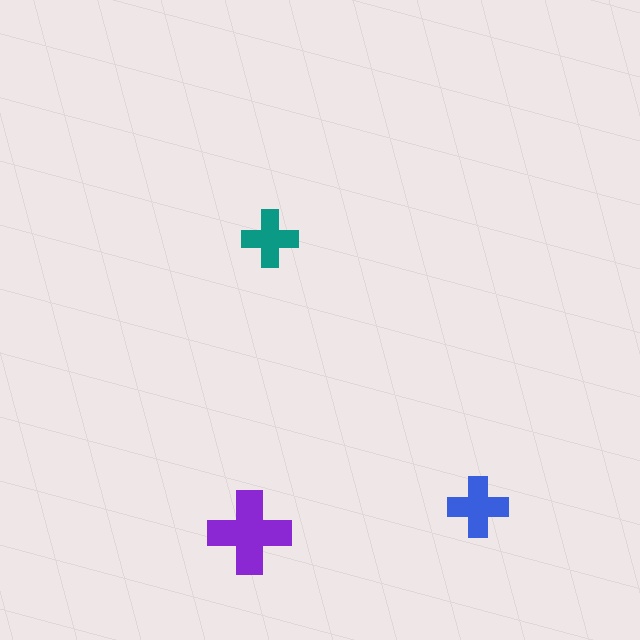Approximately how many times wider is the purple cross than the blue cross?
About 1.5 times wider.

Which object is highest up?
The teal cross is topmost.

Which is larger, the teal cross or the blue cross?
The blue one.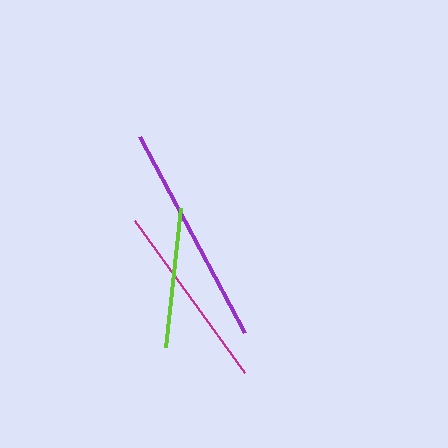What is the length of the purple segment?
The purple segment is approximately 222 pixels long.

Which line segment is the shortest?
The lime line is the shortest at approximately 139 pixels.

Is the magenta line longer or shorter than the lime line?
The magenta line is longer than the lime line.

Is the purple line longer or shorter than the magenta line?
The purple line is longer than the magenta line.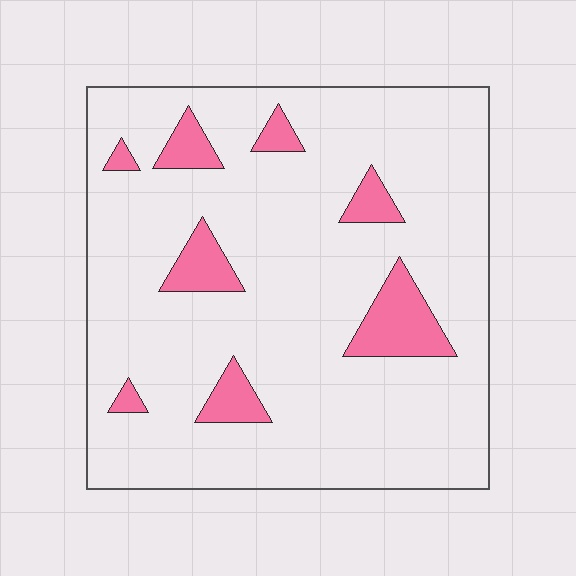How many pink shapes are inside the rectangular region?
8.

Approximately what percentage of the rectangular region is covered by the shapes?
Approximately 10%.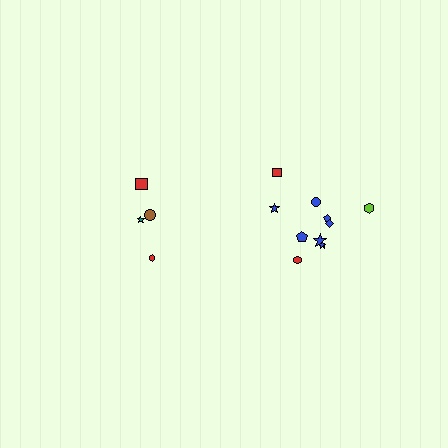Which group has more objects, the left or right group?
The right group.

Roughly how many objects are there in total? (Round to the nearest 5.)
Roughly 15 objects in total.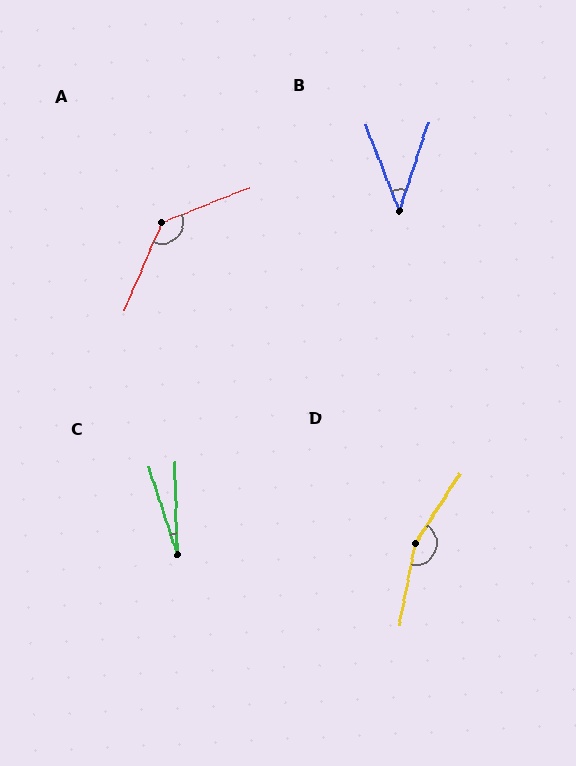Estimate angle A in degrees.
Approximately 135 degrees.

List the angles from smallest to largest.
C (16°), B (40°), A (135°), D (157°).